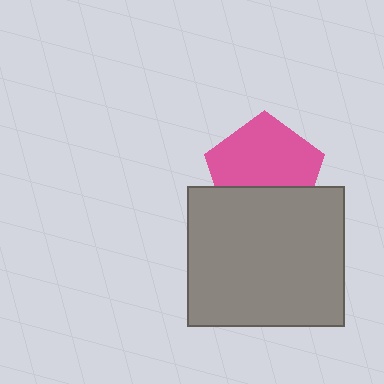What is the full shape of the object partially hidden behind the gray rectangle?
The partially hidden object is a pink pentagon.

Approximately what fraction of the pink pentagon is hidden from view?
Roughly 37% of the pink pentagon is hidden behind the gray rectangle.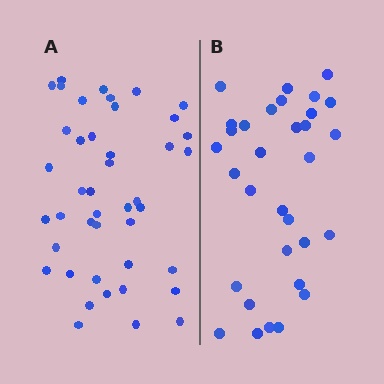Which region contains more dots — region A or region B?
Region A (the left region) has more dots.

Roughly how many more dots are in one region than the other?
Region A has roughly 12 or so more dots than region B.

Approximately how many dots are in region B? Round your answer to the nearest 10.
About 30 dots. (The exact count is 32, which rounds to 30.)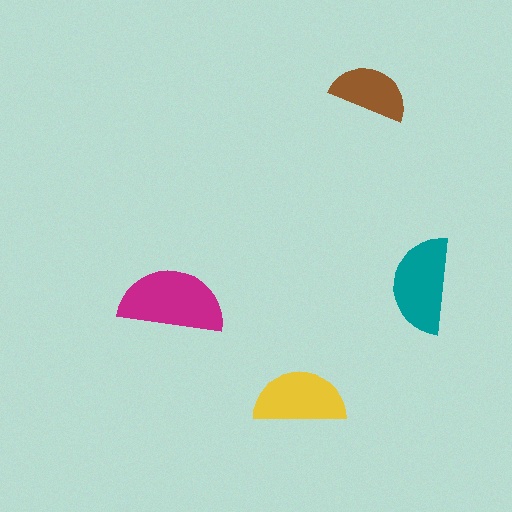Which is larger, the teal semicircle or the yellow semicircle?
The teal one.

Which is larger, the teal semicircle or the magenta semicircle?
The magenta one.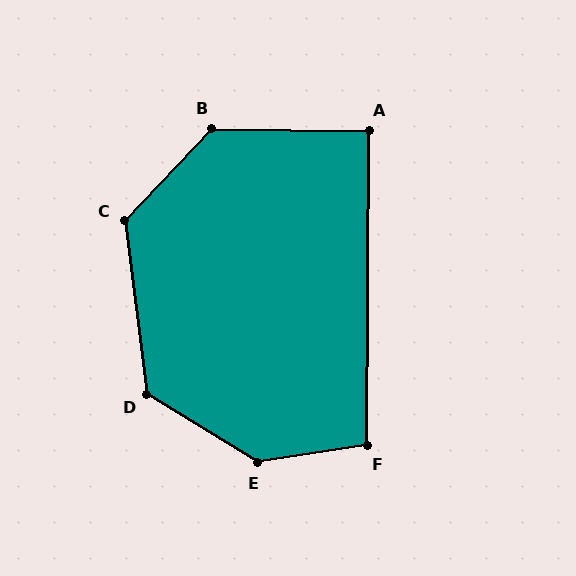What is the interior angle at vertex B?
Approximately 133 degrees (obtuse).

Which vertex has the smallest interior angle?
A, at approximately 91 degrees.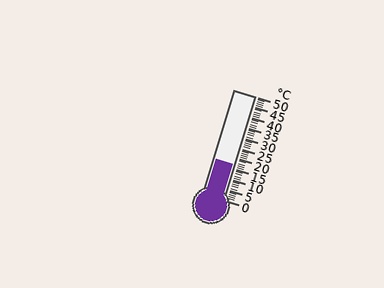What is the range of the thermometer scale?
The thermometer scale ranges from 0°C to 50°C.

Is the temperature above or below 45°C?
The temperature is below 45°C.